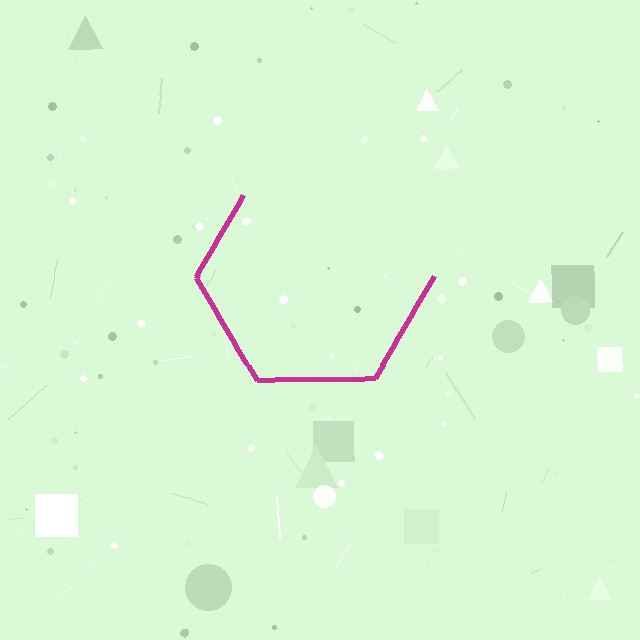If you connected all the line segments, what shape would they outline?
They would outline a hexagon.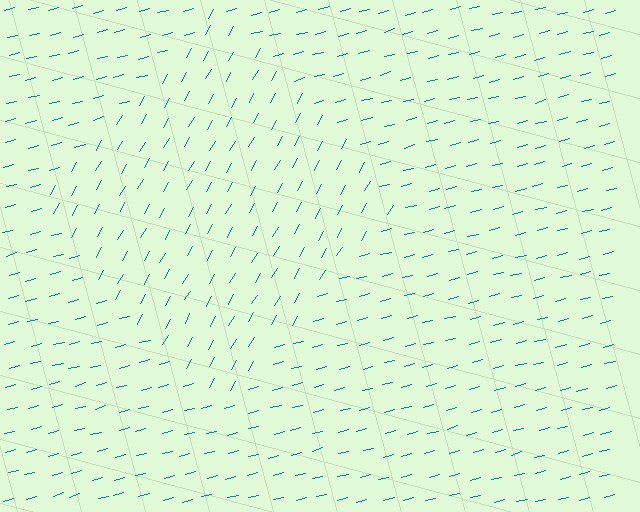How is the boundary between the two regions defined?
The boundary is defined purely by a change in line orientation (approximately 45 degrees difference). All lines are the same color and thickness.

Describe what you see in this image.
The image is filled with small teal line segments. A diamond region in the image has lines oriented differently from the surrounding lines, creating a visible texture boundary.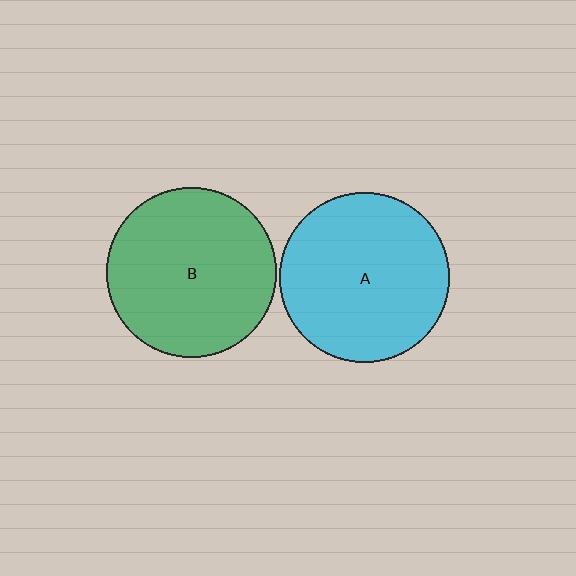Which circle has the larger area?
Circle B (green).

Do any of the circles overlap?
No, none of the circles overlap.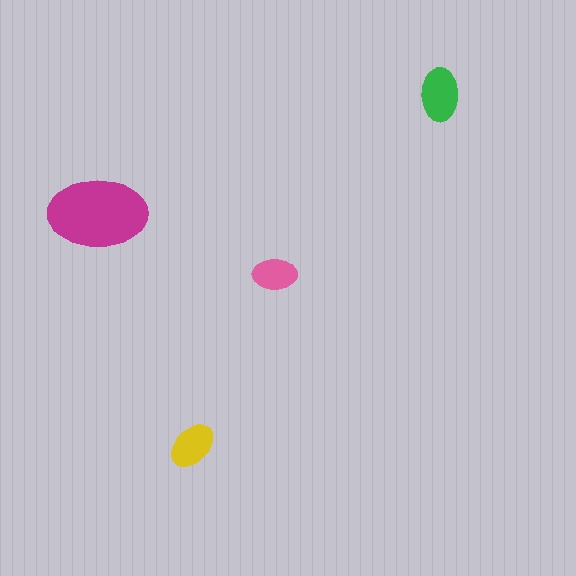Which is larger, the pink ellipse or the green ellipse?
The green one.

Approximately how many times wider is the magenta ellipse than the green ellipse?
About 2 times wider.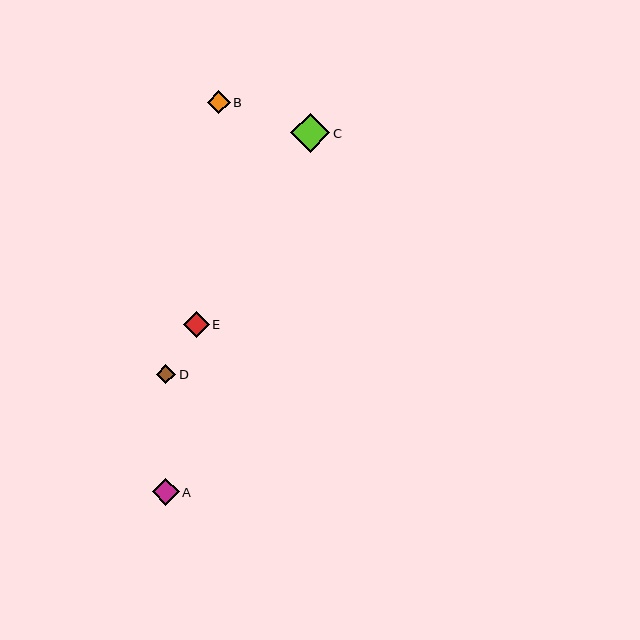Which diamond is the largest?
Diamond C is the largest with a size of approximately 39 pixels.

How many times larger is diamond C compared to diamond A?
Diamond C is approximately 1.4 times the size of diamond A.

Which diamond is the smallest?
Diamond D is the smallest with a size of approximately 19 pixels.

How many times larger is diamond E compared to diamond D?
Diamond E is approximately 1.3 times the size of diamond D.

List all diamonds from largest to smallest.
From largest to smallest: C, A, E, B, D.